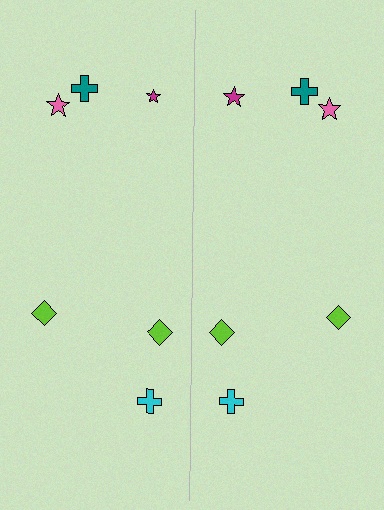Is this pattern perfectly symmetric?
No, the pattern is not perfectly symmetric. The magenta star on the right side has a different size than its mirror counterpart.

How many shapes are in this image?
There are 12 shapes in this image.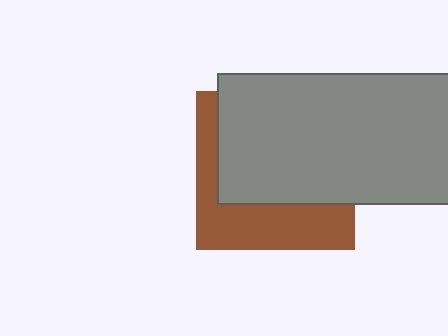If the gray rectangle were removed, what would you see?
You would see the complete brown square.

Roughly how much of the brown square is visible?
A small part of it is visible (roughly 38%).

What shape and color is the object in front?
The object in front is a gray rectangle.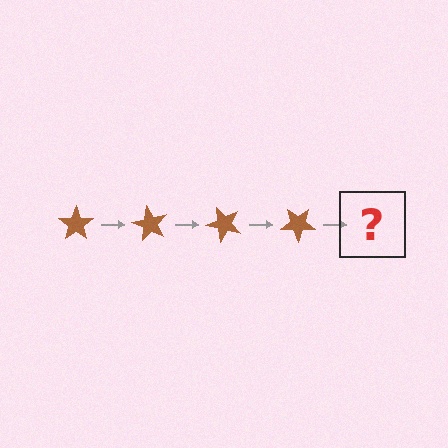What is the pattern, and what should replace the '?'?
The pattern is that the star rotates 60 degrees each step. The '?' should be a brown star rotated 240 degrees.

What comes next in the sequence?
The next element should be a brown star rotated 240 degrees.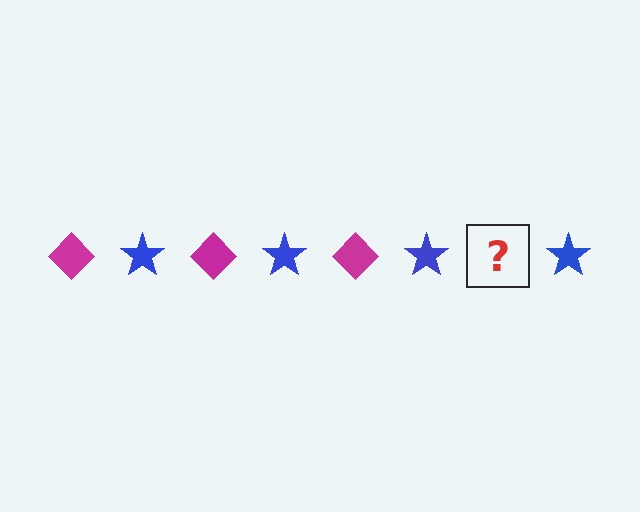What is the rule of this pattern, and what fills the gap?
The rule is that the pattern alternates between magenta diamond and blue star. The gap should be filled with a magenta diamond.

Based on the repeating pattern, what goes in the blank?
The blank should be a magenta diamond.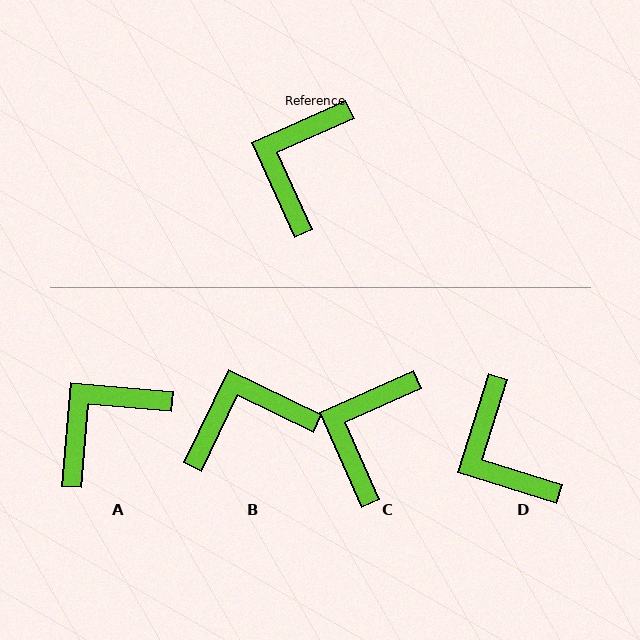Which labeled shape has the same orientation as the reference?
C.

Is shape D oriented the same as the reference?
No, it is off by about 48 degrees.